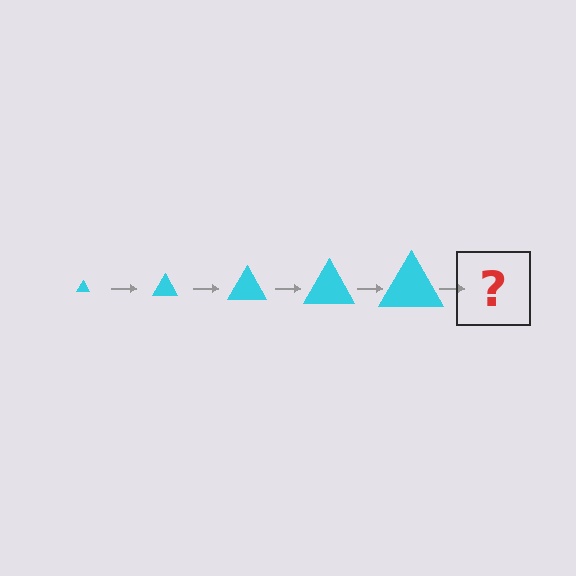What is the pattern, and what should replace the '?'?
The pattern is that the triangle gets progressively larger each step. The '?' should be a cyan triangle, larger than the previous one.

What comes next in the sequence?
The next element should be a cyan triangle, larger than the previous one.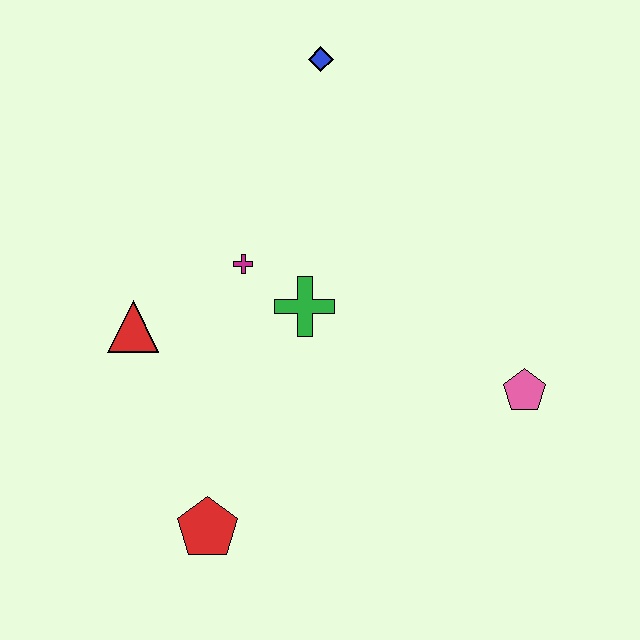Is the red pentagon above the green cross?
No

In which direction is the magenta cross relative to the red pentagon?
The magenta cross is above the red pentagon.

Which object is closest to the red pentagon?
The red triangle is closest to the red pentagon.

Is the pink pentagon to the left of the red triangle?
No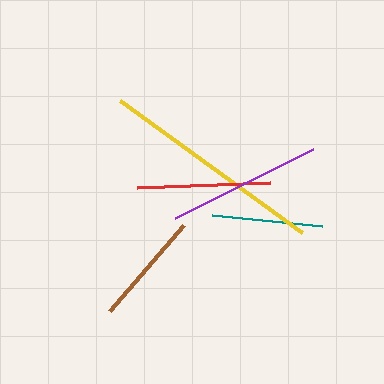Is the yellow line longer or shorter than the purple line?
The yellow line is longer than the purple line.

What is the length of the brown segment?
The brown segment is approximately 113 pixels long.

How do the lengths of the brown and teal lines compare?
The brown and teal lines are approximately the same length.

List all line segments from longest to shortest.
From longest to shortest: yellow, purple, red, brown, teal.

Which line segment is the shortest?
The teal line is the shortest at approximately 111 pixels.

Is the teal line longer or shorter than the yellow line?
The yellow line is longer than the teal line.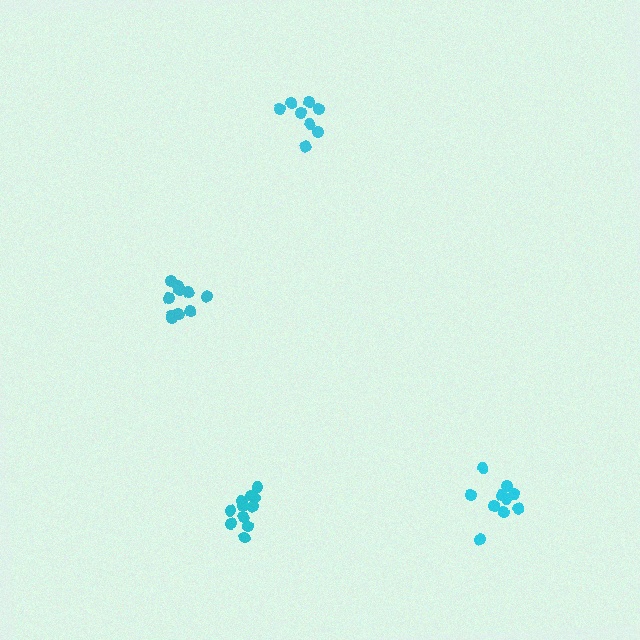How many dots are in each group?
Group 1: 8 dots, Group 2: 11 dots, Group 3: 11 dots, Group 4: 10 dots (40 total).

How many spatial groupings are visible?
There are 4 spatial groupings.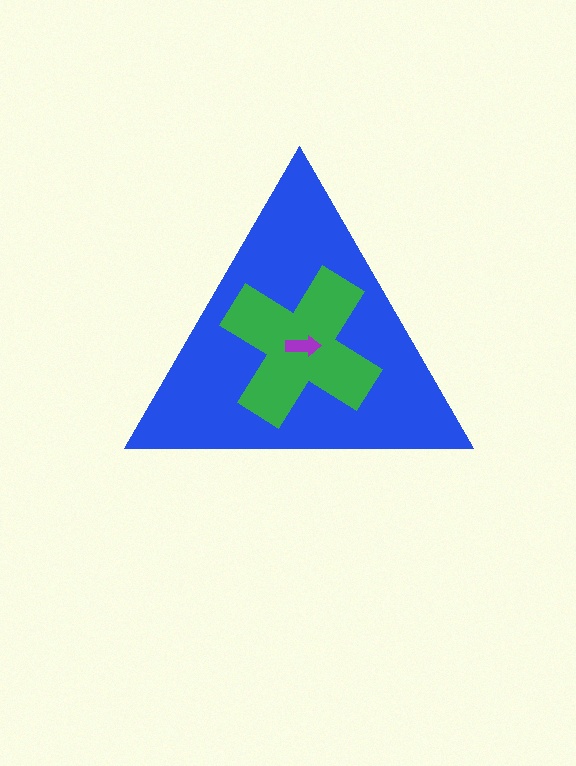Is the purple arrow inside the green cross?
Yes.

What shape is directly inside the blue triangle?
The green cross.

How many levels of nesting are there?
3.